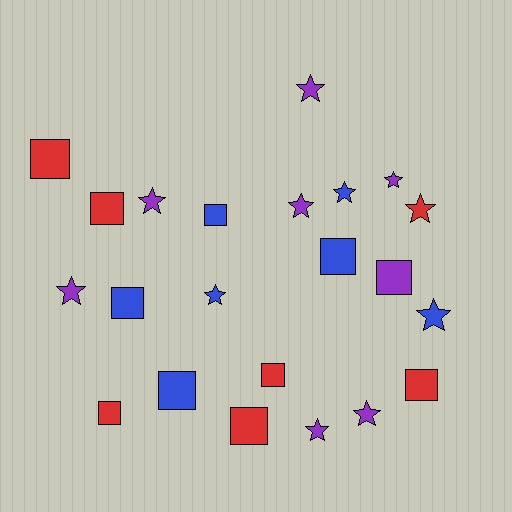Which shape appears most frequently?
Star, with 11 objects.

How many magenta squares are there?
There are no magenta squares.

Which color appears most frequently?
Purple, with 8 objects.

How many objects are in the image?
There are 22 objects.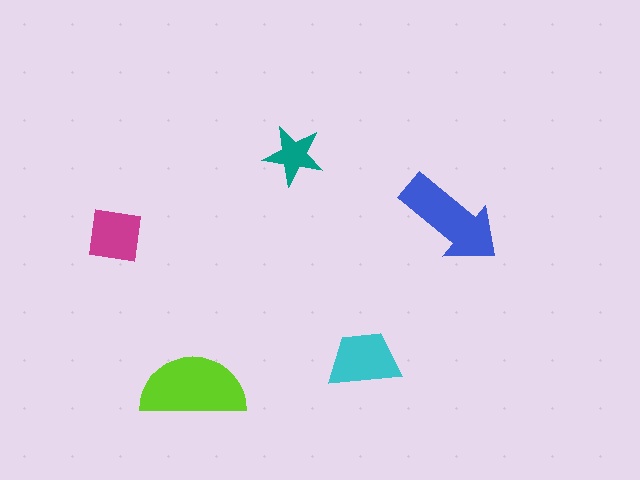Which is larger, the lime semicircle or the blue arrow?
The lime semicircle.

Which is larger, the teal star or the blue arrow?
The blue arrow.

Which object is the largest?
The lime semicircle.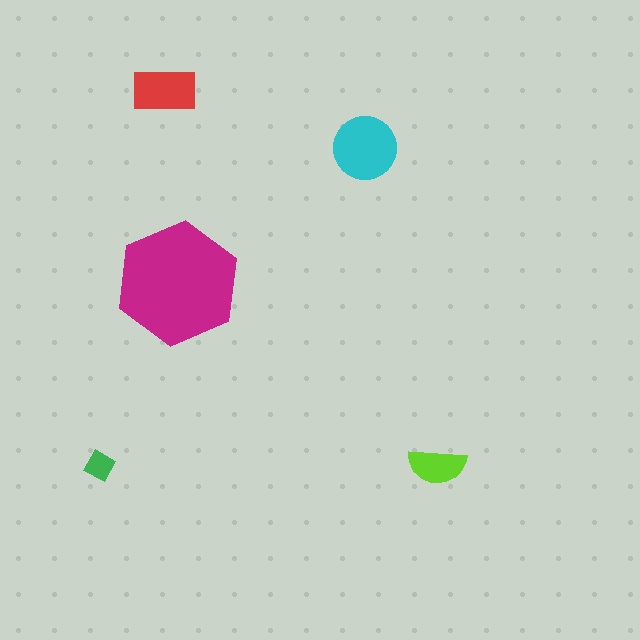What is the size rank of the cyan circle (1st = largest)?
2nd.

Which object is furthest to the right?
The lime semicircle is rightmost.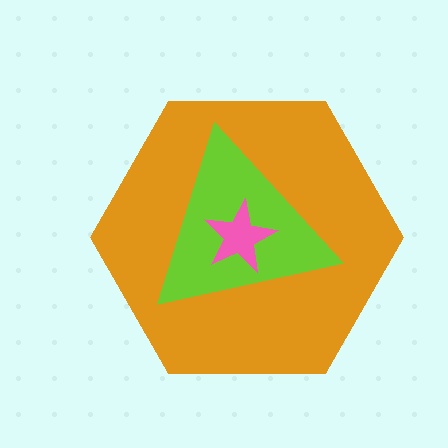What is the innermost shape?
The pink star.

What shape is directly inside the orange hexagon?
The lime triangle.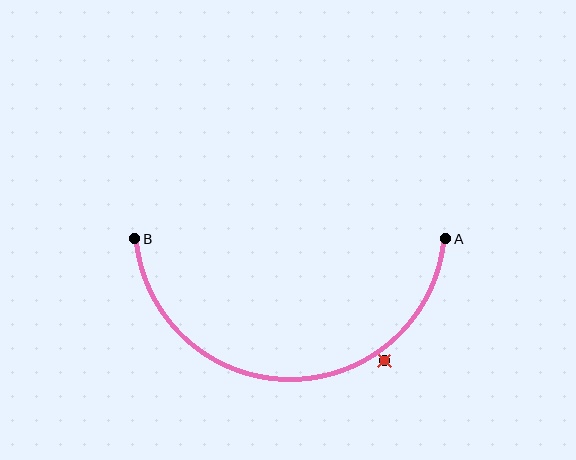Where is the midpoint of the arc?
The arc midpoint is the point on the curve farthest from the straight line joining A and B. It sits below that line.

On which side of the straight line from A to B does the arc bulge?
The arc bulges below the straight line connecting A and B.